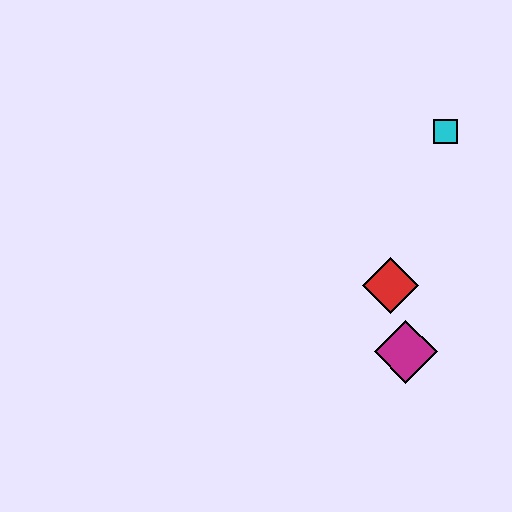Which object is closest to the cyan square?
The red diamond is closest to the cyan square.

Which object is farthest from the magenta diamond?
The cyan square is farthest from the magenta diamond.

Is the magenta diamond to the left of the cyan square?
Yes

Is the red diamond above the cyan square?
No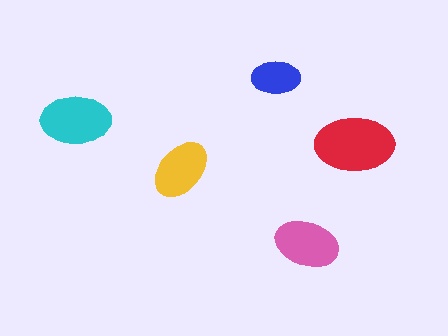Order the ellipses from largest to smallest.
the red one, the cyan one, the pink one, the yellow one, the blue one.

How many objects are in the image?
There are 5 objects in the image.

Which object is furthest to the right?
The red ellipse is rightmost.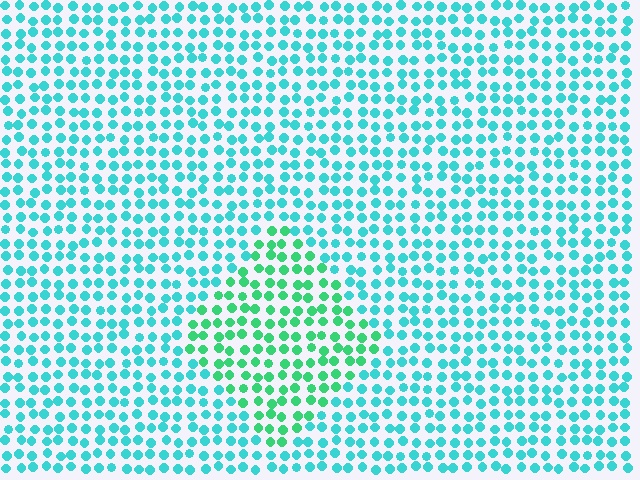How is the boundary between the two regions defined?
The boundary is defined purely by a slight shift in hue (about 35 degrees). Spacing, size, and orientation are identical on both sides.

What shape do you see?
I see a diamond.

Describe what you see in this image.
The image is filled with small cyan elements in a uniform arrangement. A diamond-shaped region is visible where the elements are tinted to a slightly different hue, forming a subtle color boundary.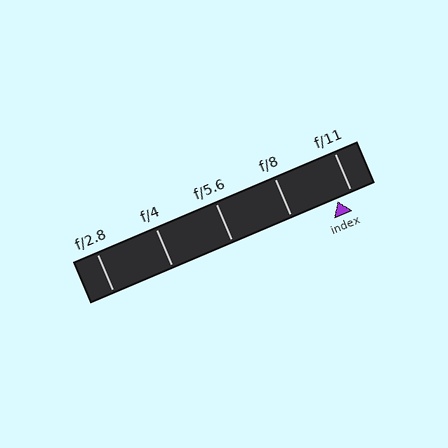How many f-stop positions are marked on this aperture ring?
There are 5 f-stop positions marked.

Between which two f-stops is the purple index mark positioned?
The index mark is between f/8 and f/11.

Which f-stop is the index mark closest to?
The index mark is closest to f/11.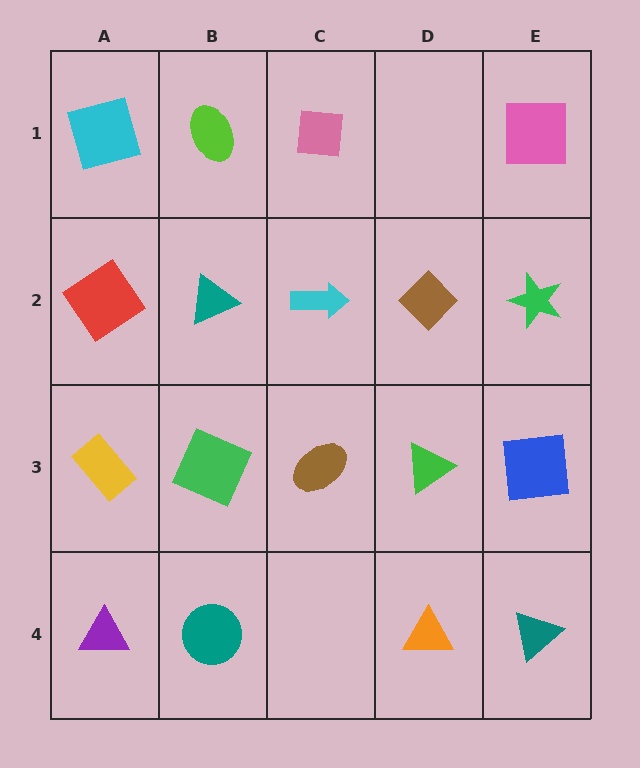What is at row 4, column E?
A teal triangle.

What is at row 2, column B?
A teal triangle.